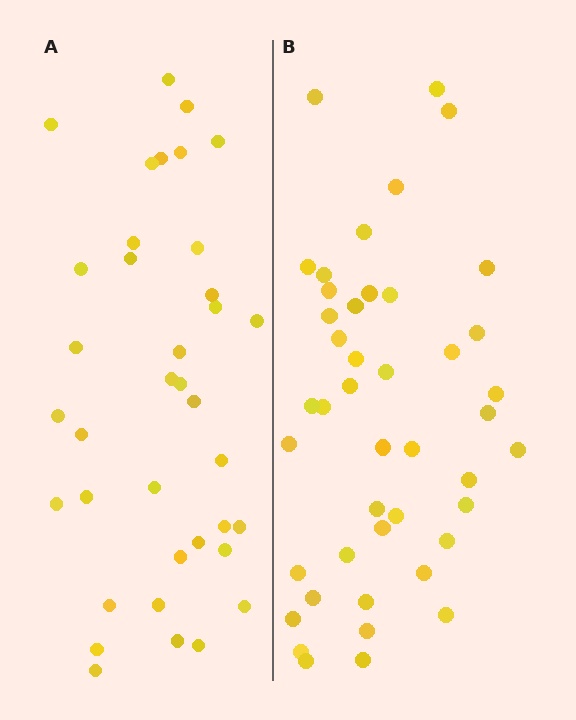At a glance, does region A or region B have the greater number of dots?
Region B (the right region) has more dots.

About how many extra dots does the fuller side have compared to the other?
Region B has roughly 8 or so more dots than region A.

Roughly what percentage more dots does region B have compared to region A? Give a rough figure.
About 20% more.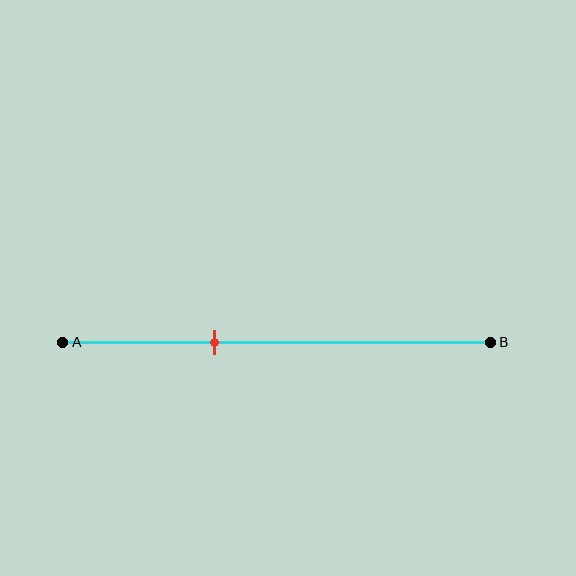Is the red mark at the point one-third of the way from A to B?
Yes, the mark is approximately at the one-third point.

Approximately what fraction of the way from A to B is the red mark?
The red mark is approximately 35% of the way from A to B.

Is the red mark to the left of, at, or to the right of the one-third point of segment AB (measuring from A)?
The red mark is approximately at the one-third point of segment AB.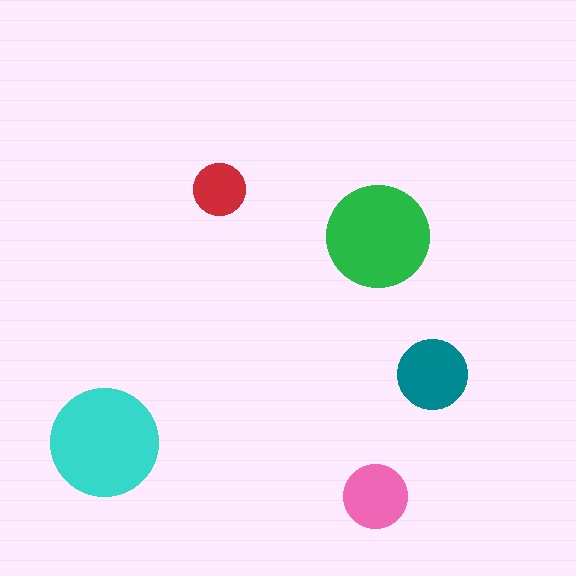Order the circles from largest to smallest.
the cyan one, the green one, the teal one, the pink one, the red one.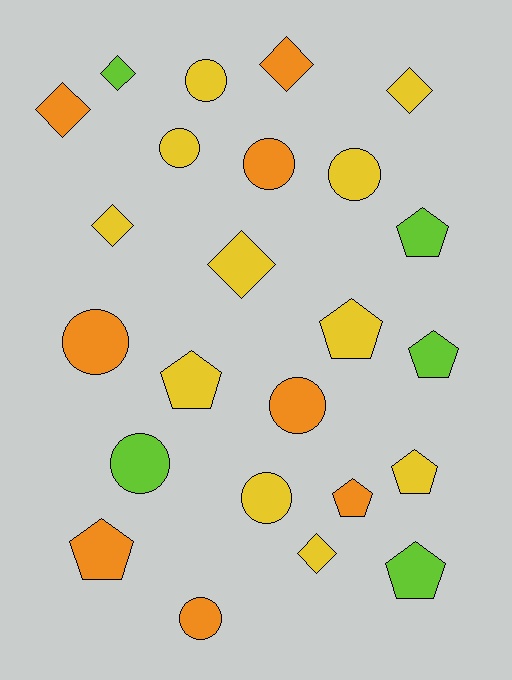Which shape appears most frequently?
Circle, with 9 objects.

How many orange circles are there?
There are 4 orange circles.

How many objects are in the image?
There are 24 objects.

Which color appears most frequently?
Yellow, with 11 objects.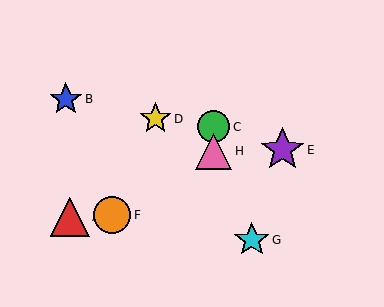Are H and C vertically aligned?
Yes, both are at x≈214.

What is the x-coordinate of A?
Object A is at x≈70.